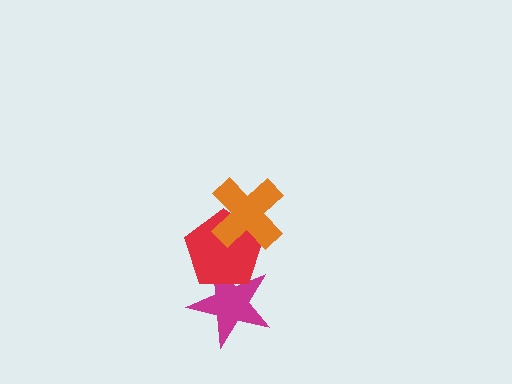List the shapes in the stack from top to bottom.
From top to bottom: the orange cross, the red pentagon, the magenta star.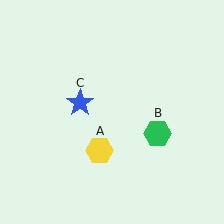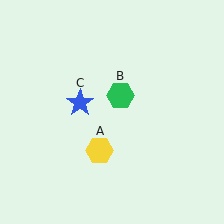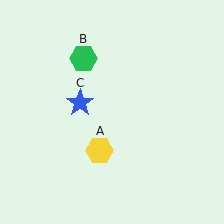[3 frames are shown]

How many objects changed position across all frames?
1 object changed position: green hexagon (object B).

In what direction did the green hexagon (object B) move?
The green hexagon (object B) moved up and to the left.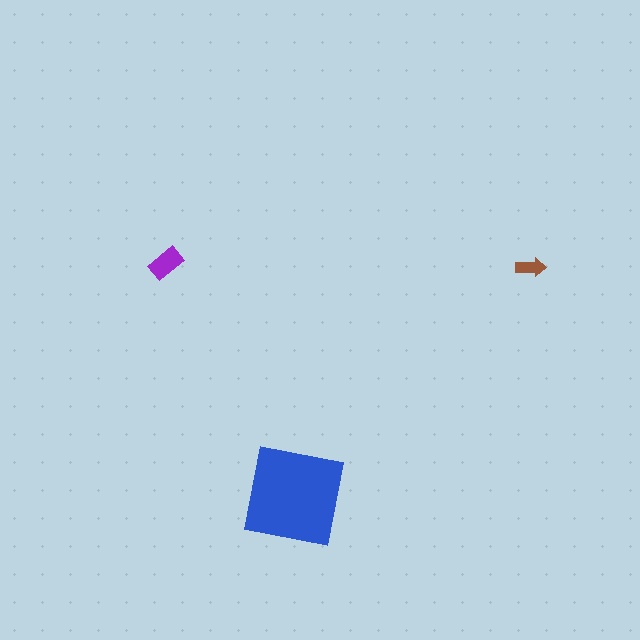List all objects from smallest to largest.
The brown arrow, the purple rectangle, the blue square.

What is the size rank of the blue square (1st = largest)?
1st.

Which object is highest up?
The purple rectangle is topmost.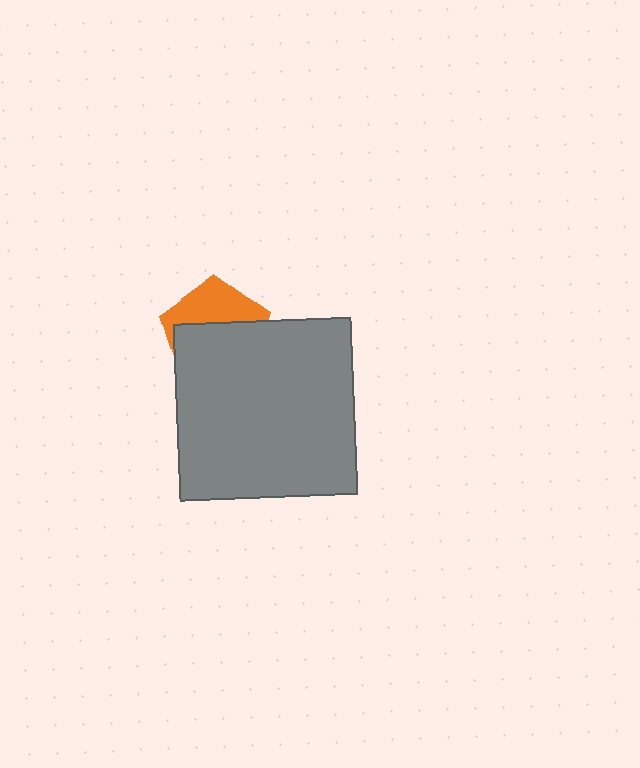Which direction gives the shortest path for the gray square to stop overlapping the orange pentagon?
Moving down gives the shortest separation.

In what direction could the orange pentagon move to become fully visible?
The orange pentagon could move up. That would shift it out from behind the gray square entirely.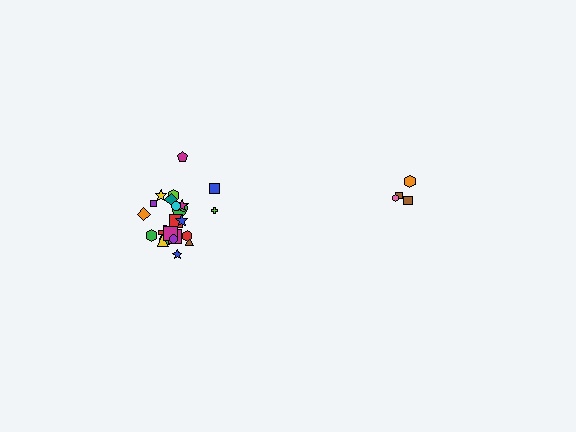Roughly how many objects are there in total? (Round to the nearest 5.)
Roughly 30 objects in total.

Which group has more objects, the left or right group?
The left group.